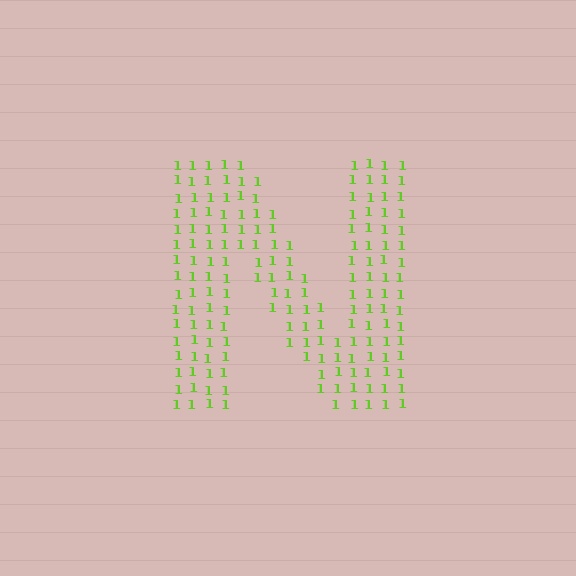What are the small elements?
The small elements are digit 1's.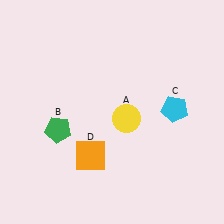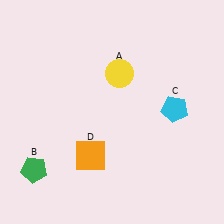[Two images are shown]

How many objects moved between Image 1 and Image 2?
2 objects moved between the two images.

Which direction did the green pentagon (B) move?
The green pentagon (B) moved down.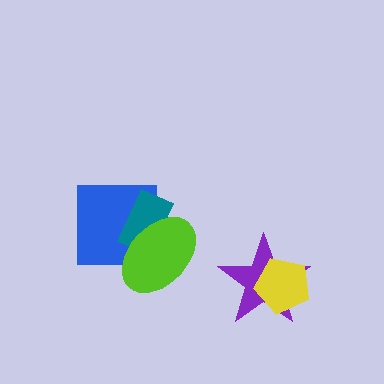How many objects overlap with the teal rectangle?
2 objects overlap with the teal rectangle.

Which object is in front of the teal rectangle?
The lime ellipse is in front of the teal rectangle.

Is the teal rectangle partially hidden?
Yes, it is partially covered by another shape.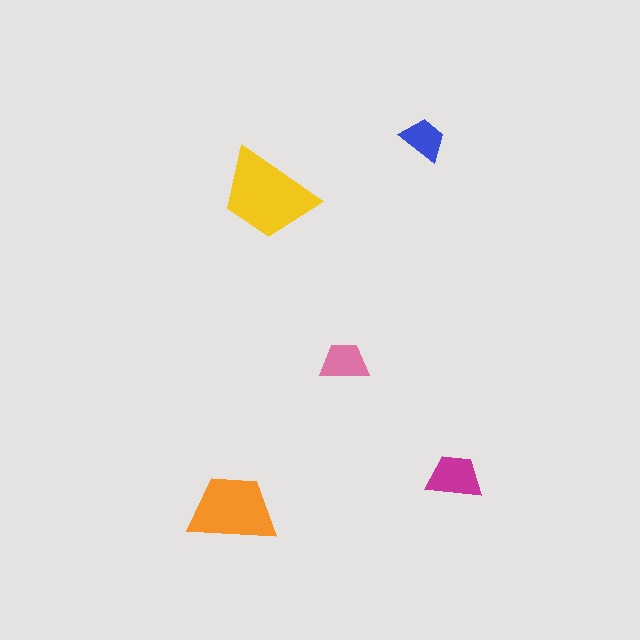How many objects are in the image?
There are 5 objects in the image.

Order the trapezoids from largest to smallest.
the yellow one, the orange one, the magenta one, the pink one, the blue one.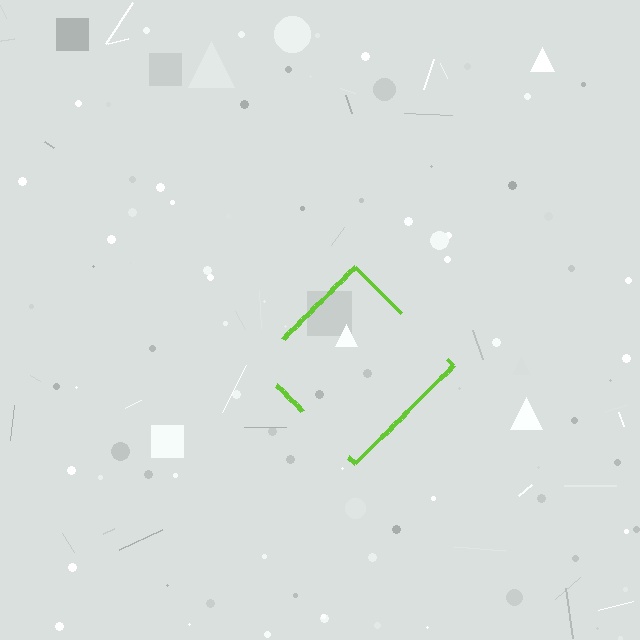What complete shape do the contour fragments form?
The contour fragments form a diamond.